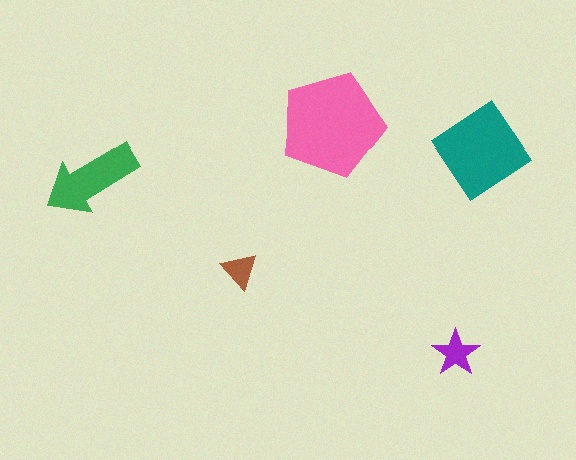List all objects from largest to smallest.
The pink pentagon, the teal diamond, the green arrow, the purple star, the brown triangle.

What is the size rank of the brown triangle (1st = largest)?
5th.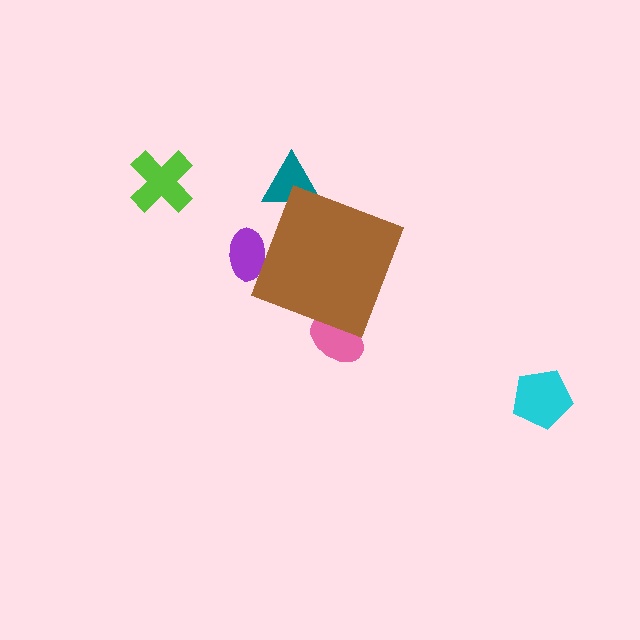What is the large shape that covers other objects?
A brown diamond.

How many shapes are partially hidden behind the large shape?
3 shapes are partially hidden.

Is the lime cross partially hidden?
No, the lime cross is fully visible.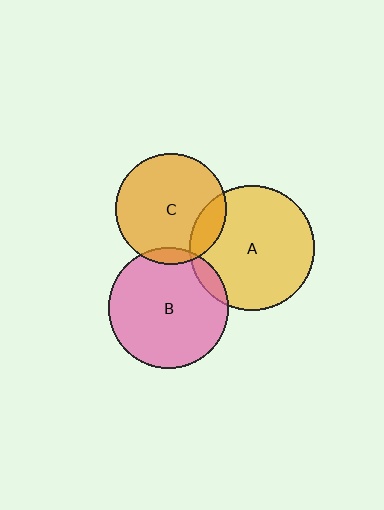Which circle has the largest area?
Circle A (yellow).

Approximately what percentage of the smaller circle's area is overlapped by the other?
Approximately 5%.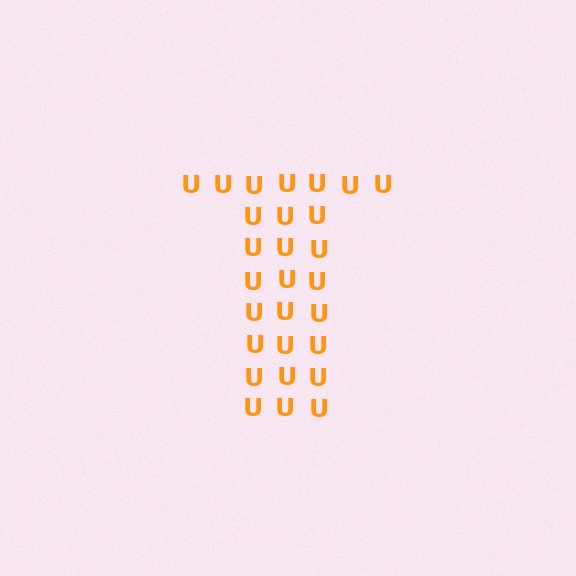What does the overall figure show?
The overall figure shows the letter T.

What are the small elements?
The small elements are letter U's.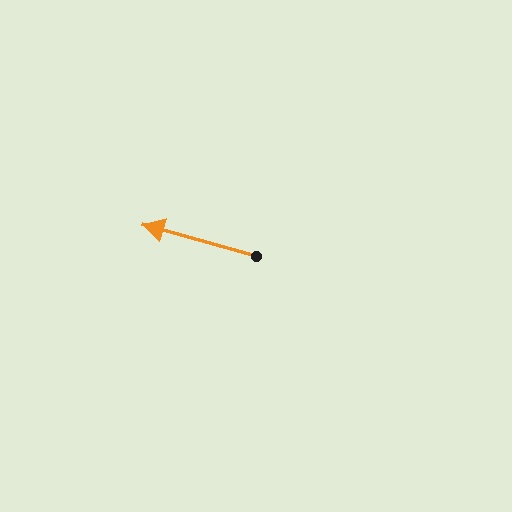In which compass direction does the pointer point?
West.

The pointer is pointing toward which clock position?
Roughly 10 o'clock.